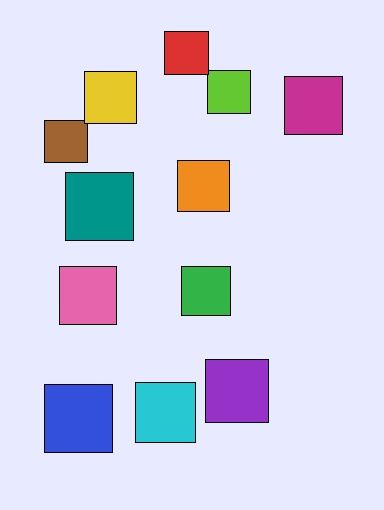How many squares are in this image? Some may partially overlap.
There are 12 squares.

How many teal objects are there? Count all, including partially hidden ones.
There is 1 teal object.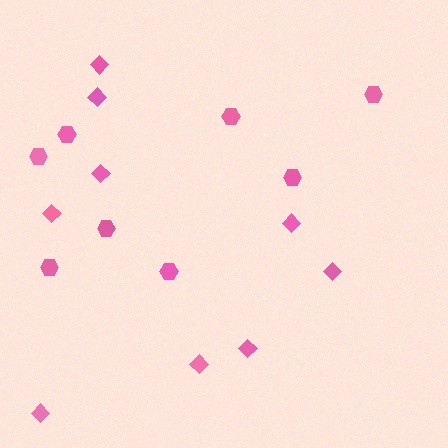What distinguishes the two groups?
There are 2 groups: one group of hexagons (8) and one group of diamonds (9).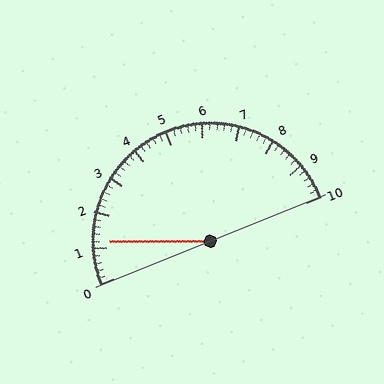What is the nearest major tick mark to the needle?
The nearest major tick mark is 1.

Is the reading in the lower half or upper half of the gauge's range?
The reading is in the lower half of the range (0 to 10).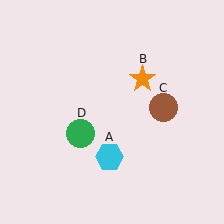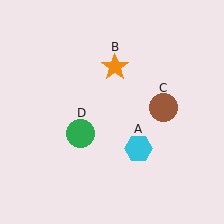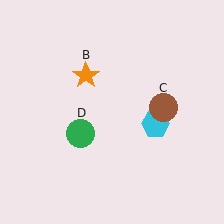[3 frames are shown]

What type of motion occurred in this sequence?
The cyan hexagon (object A), orange star (object B) rotated counterclockwise around the center of the scene.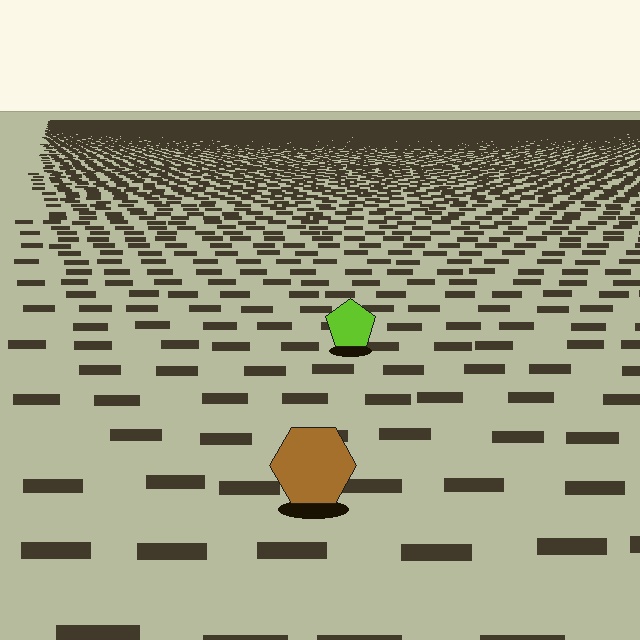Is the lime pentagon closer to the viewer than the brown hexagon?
No. The brown hexagon is closer — you can tell from the texture gradient: the ground texture is coarser near it.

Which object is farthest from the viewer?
The lime pentagon is farthest from the viewer. It appears smaller and the ground texture around it is denser.